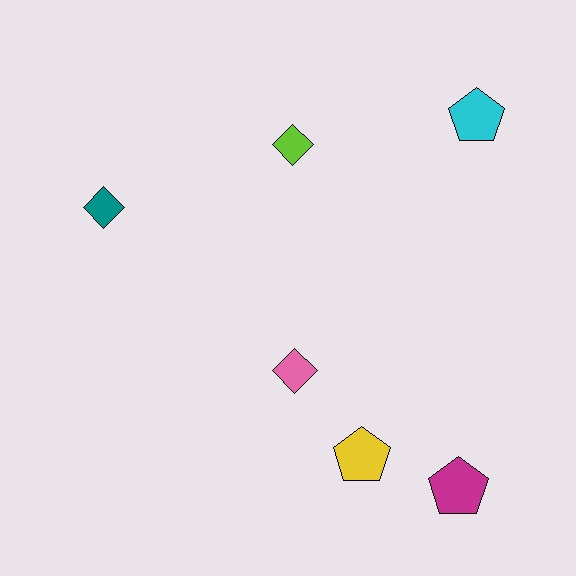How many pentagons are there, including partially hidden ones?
There are 3 pentagons.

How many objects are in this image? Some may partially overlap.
There are 6 objects.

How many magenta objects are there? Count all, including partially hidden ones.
There is 1 magenta object.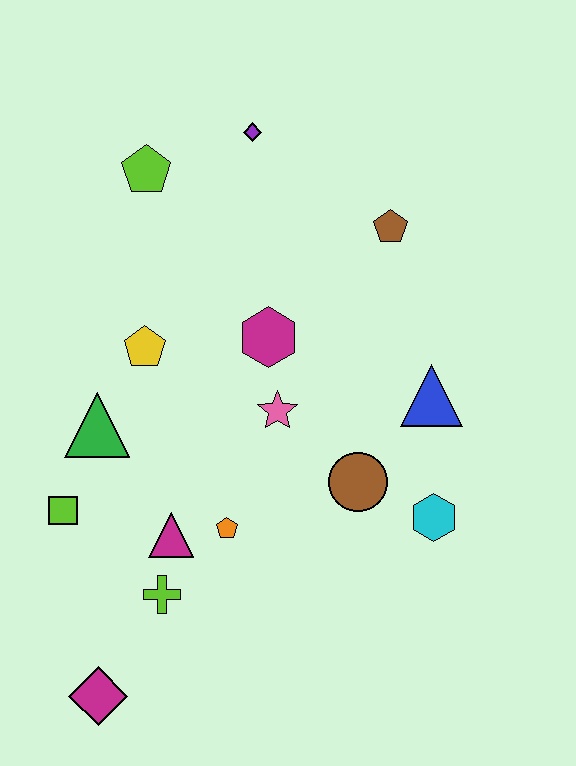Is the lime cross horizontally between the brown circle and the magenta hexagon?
No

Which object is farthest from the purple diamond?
The magenta diamond is farthest from the purple diamond.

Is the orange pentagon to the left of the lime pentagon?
No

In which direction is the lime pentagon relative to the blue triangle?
The lime pentagon is to the left of the blue triangle.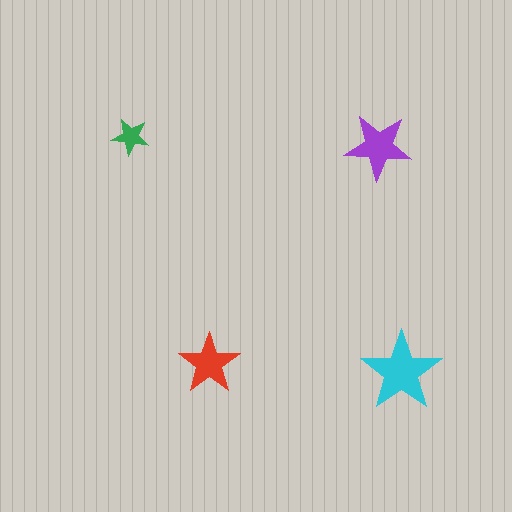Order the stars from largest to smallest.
the cyan one, the purple one, the red one, the green one.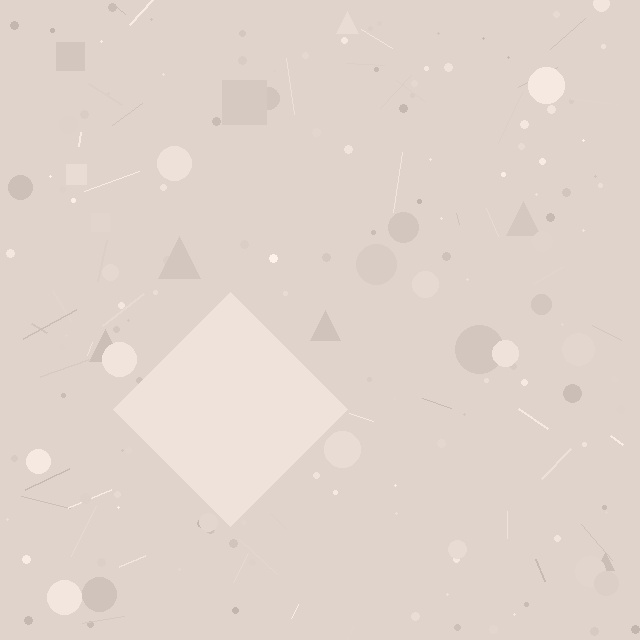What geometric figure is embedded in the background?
A diamond is embedded in the background.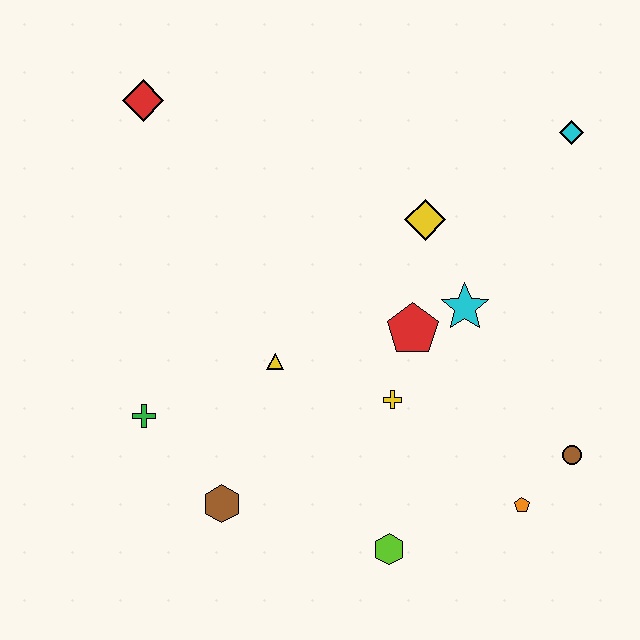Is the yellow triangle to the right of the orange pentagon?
No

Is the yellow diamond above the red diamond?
No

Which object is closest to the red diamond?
The yellow triangle is closest to the red diamond.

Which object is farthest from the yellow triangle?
The cyan diamond is farthest from the yellow triangle.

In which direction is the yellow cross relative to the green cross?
The yellow cross is to the right of the green cross.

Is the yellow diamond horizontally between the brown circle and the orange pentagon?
No